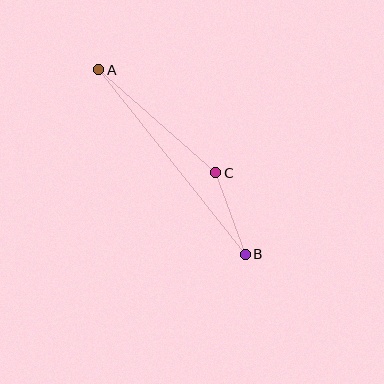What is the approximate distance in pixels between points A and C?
The distance between A and C is approximately 156 pixels.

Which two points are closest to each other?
Points B and C are closest to each other.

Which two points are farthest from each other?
Points A and B are farthest from each other.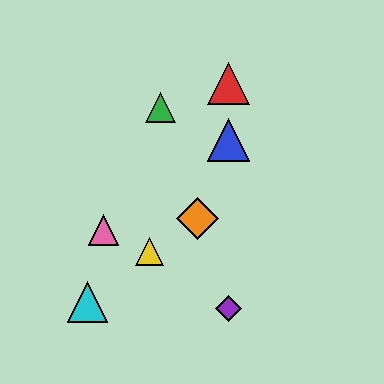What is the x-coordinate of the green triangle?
The green triangle is at x≈160.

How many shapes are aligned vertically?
3 shapes (the red triangle, the blue triangle, the purple diamond) are aligned vertically.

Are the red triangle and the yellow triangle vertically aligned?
No, the red triangle is at x≈229 and the yellow triangle is at x≈149.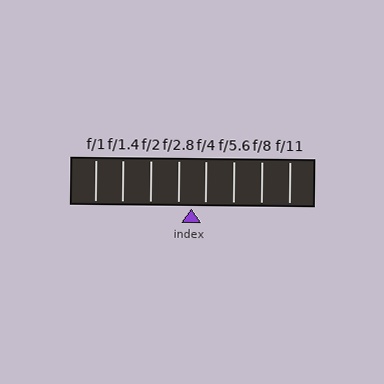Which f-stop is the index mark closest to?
The index mark is closest to f/2.8.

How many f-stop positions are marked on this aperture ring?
There are 8 f-stop positions marked.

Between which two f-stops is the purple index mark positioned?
The index mark is between f/2.8 and f/4.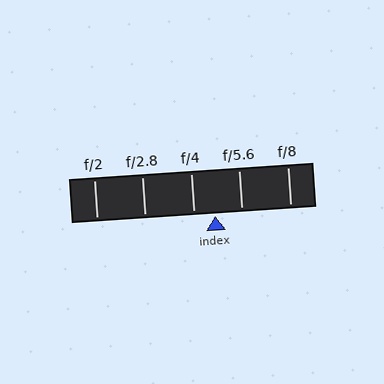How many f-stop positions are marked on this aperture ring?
There are 5 f-stop positions marked.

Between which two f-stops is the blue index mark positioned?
The index mark is between f/4 and f/5.6.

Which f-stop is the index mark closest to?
The index mark is closest to f/4.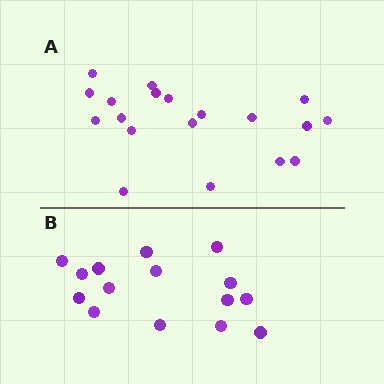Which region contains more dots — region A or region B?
Region A (the top region) has more dots.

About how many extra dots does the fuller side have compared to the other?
Region A has about 4 more dots than region B.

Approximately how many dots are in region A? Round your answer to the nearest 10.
About 20 dots. (The exact count is 19, which rounds to 20.)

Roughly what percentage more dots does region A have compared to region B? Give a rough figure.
About 25% more.